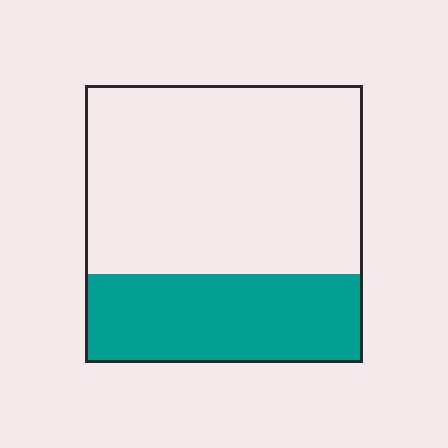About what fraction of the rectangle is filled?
About one third (1/3).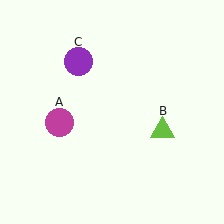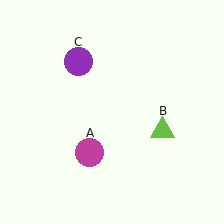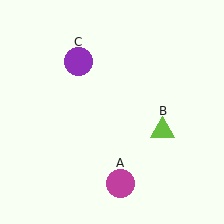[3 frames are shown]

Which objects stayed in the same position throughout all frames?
Lime triangle (object B) and purple circle (object C) remained stationary.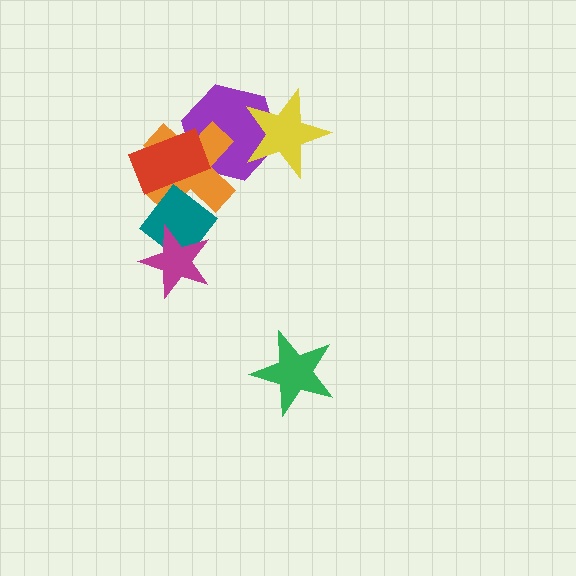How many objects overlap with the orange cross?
3 objects overlap with the orange cross.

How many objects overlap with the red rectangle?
3 objects overlap with the red rectangle.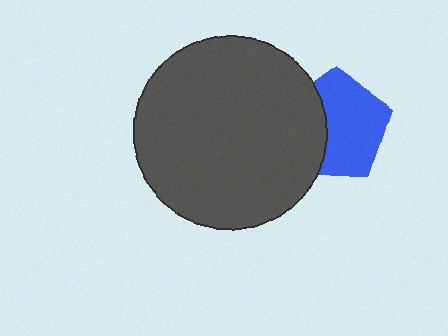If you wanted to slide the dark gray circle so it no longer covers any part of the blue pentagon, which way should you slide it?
Slide it left — that is the most direct way to separate the two shapes.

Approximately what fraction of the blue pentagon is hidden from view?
Roughly 37% of the blue pentagon is hidden behind the dark gray circle.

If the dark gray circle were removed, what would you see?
You would see the complete blue pentagon.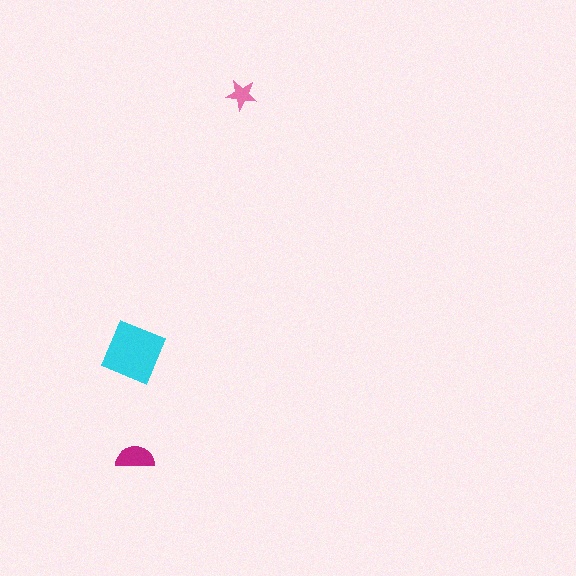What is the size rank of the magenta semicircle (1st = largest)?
2nd.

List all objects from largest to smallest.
The cyan diamond, the magenta semicircle, the pink star.